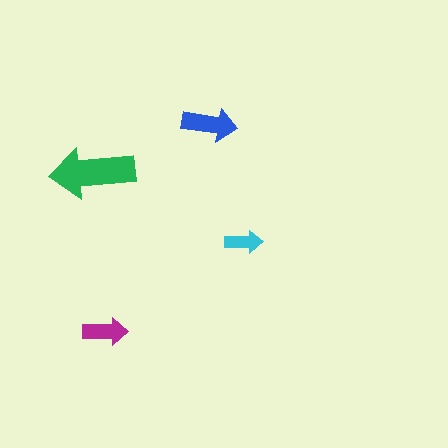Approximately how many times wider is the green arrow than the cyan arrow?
About 2 times wider.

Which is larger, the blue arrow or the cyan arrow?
The blue one.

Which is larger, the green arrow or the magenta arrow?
The green one.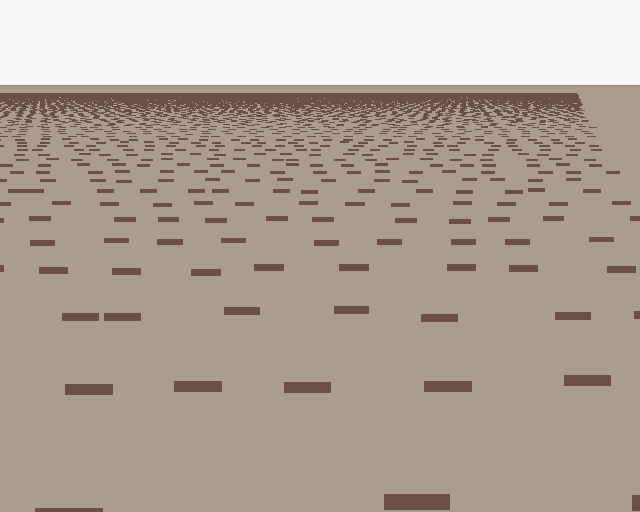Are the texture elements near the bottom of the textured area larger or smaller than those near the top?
Larger. Near the bottom, elements are closer to the viewer and appear at a bigger on-screen size.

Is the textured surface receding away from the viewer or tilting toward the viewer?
The surface is receding away from the viewer. Texture elements get smaller and denser toward the top.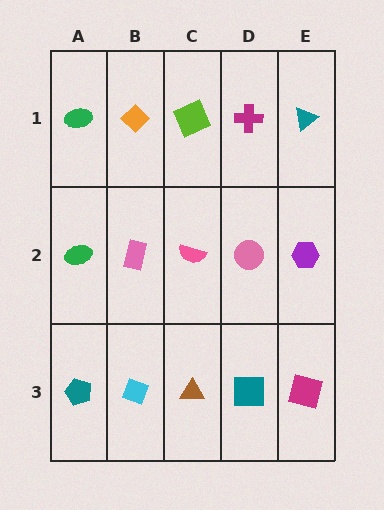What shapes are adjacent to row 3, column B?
A pink rectangle (row 2, column B), a teal pentagon (row 3, column A), a brown triangle (row 3, column C).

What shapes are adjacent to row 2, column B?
An orange diamond (row 1, column B), a cyan diamond (row 3, column B), a green ellipse (row 2, column A), a pink semicircle (row 2, column C).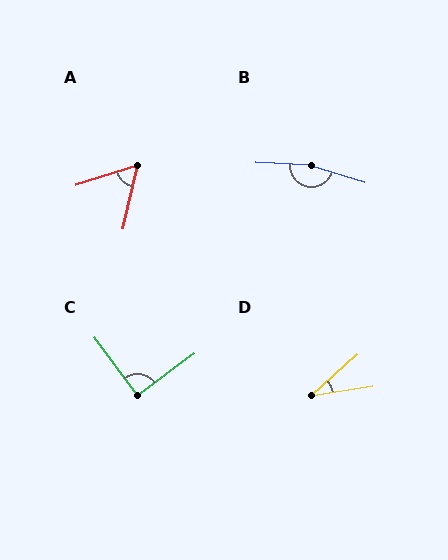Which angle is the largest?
B, at approximately 165 degrees.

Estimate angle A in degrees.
Approximately 59 degrees.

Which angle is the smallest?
D, at approximately 32 degrees.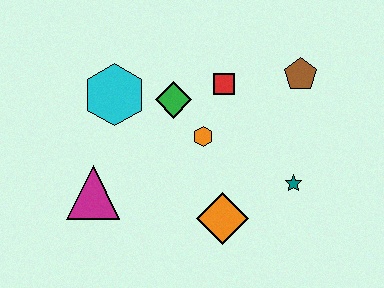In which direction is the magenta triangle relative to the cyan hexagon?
The magenta triangle is below the cyan hexagon.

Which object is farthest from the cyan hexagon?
The teal star is farthest from the cyan hexagon.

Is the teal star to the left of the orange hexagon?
No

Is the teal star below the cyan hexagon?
Yes